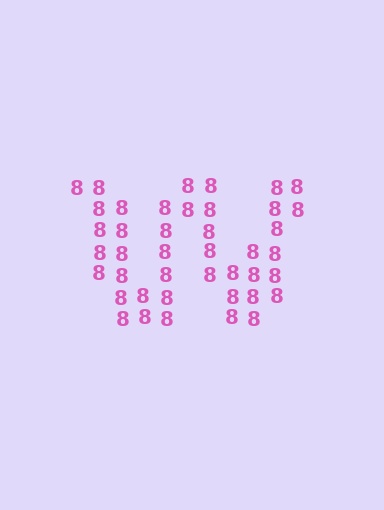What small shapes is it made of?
It is made of small digit 8's.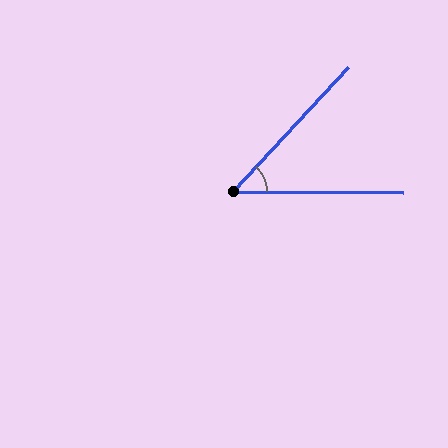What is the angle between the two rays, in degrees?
Approximately 47 degrees.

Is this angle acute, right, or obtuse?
It is acute.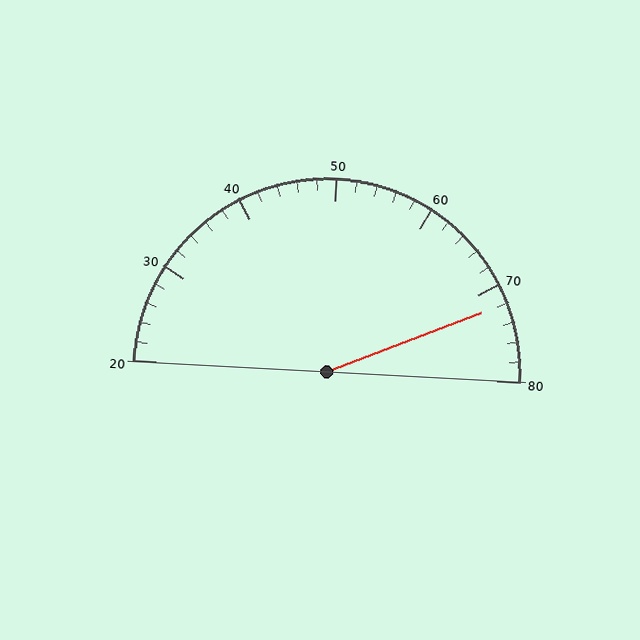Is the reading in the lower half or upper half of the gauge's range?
The reading is in the upper half of the range (20 to 80).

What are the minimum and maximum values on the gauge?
The gauge ranges from 20 to 80.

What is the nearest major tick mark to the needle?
The nearest major tick mark is 70.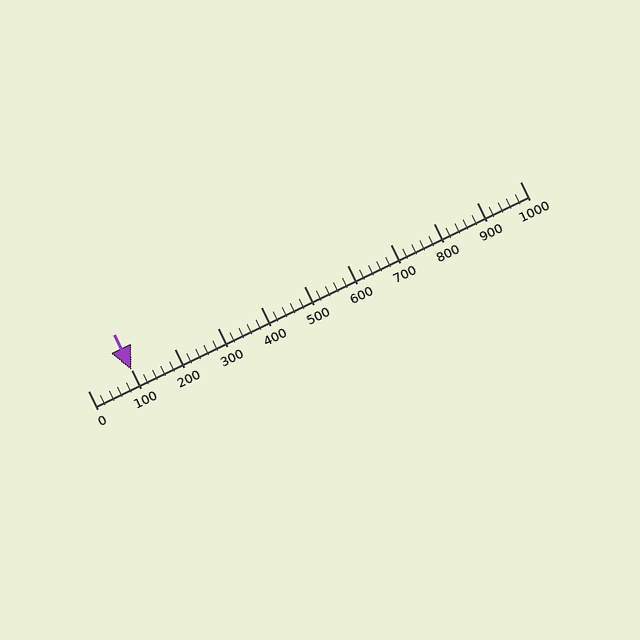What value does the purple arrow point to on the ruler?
The purple arrow points to approximately 100.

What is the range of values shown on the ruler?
The ruler shows values from 0 to 1000.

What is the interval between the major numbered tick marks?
The major tick marks are spaced 100 units apart.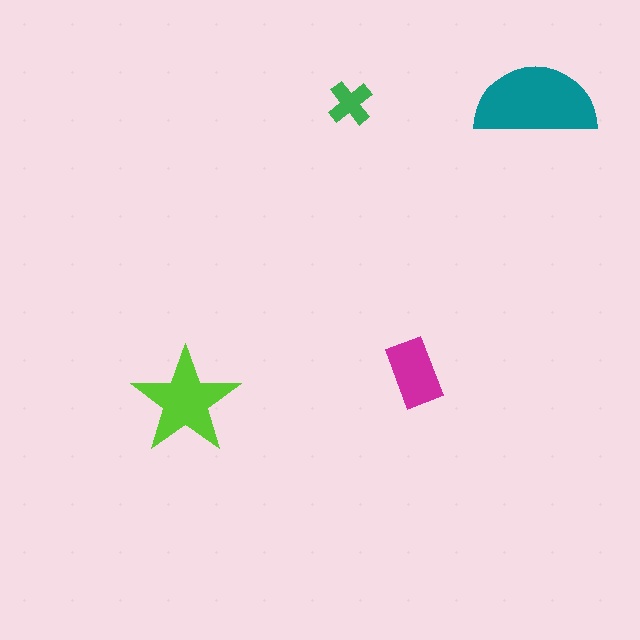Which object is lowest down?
The lime star is bottommost.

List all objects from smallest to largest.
The green cross, the magenta rectangle, the lime star, the teal semicircle.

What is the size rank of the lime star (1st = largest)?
2nd.